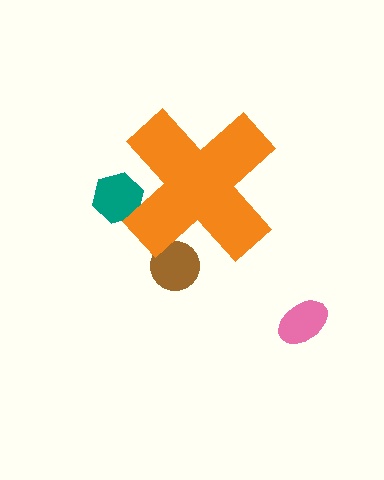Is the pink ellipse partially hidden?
No, the pink ellipse is fully visible.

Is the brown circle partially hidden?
Yes, the brown circle is partially hidden behind the orange cross.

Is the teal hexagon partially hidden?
Yes, the teal hexagon is partially hidden behind the orange cross.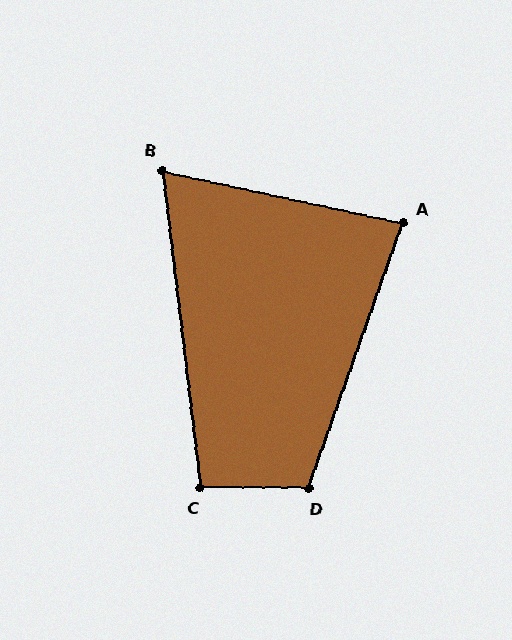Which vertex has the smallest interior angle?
B, at approximately 71 degrees.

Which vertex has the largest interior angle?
D, at approximately 109 degrees.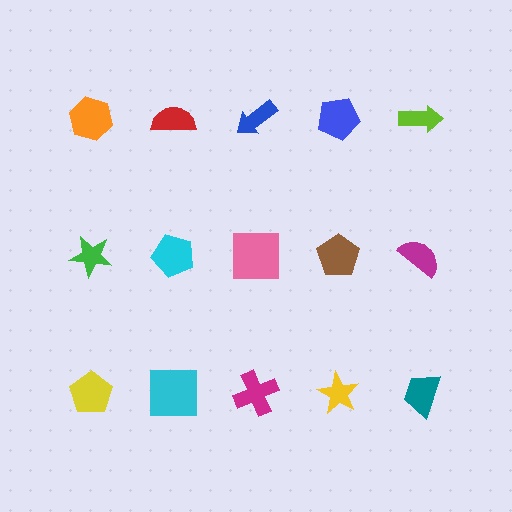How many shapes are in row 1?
5 shapes.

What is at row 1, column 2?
A red semicircle.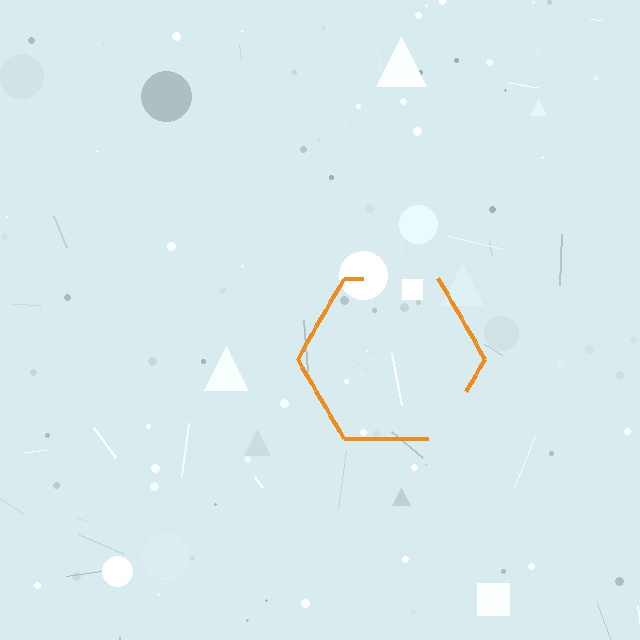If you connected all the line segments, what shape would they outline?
They would outline a hexagon.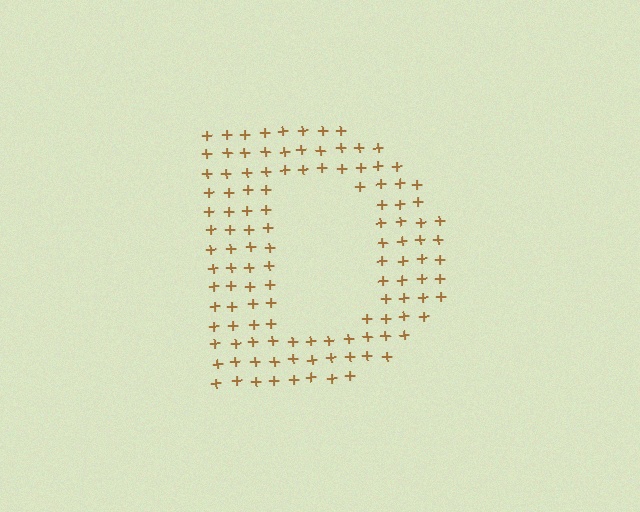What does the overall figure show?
The overall figure shows the letter D.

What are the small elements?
The small elements are plus signs.